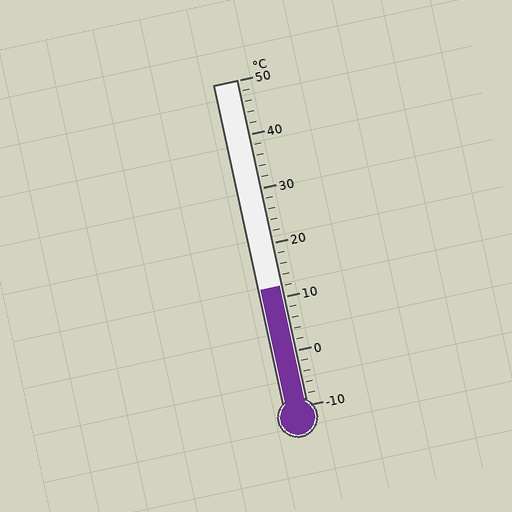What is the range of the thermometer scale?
The thermometer scale ranges from -10°C to 50°C.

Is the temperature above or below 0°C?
The temperature is above 0°C.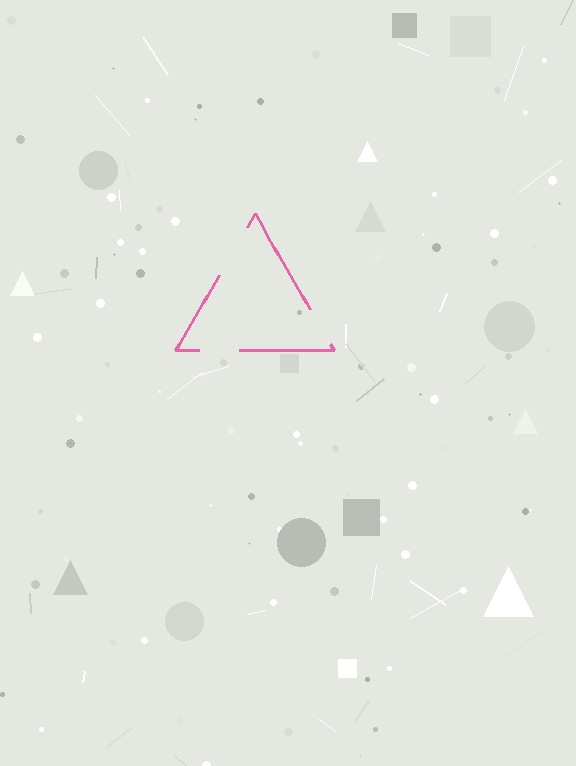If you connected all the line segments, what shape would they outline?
They would outline a triangle.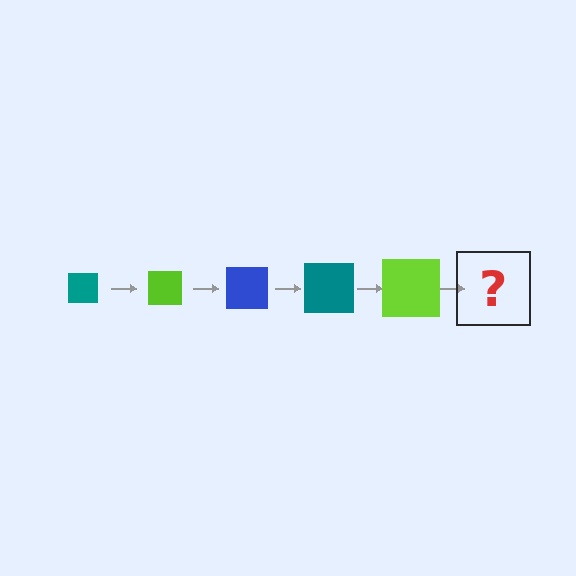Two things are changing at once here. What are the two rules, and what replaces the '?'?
The two rules are that the square grows larger each step and the color cycles through teal, lime, and blue. The '?' should be a blue square, larger than the previous one.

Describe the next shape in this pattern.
It should be a blue square, larger than the previous one.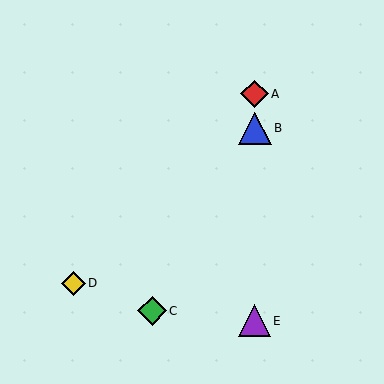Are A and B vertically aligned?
Yes, both are at x≈255.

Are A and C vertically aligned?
No, A is at x≈255 and C is at x≈152.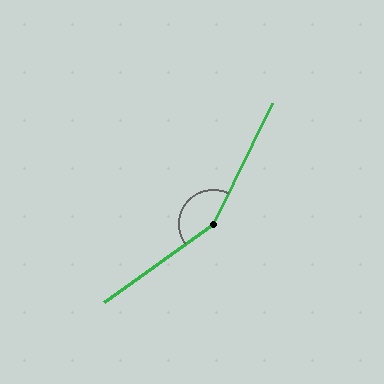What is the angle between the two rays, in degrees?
Approximately 152 degrees.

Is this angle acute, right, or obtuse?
It is obtuse.